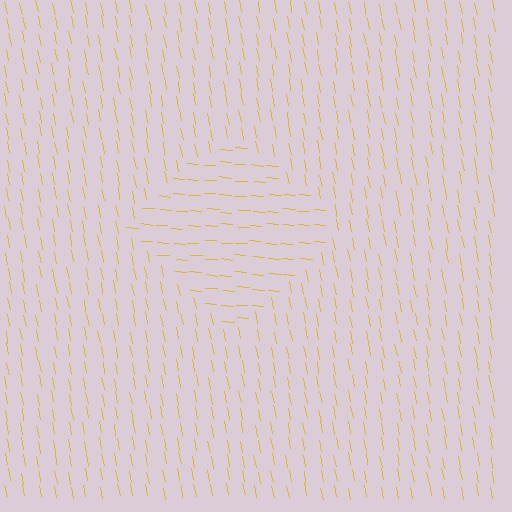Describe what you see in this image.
The image is filled with small yellow line segments. A diamond region in the image has lines oriented differently from the surrounding lines, creating a visible texture boundary.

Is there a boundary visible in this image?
Yes, there is a texture boundary formed by a change in line orientation.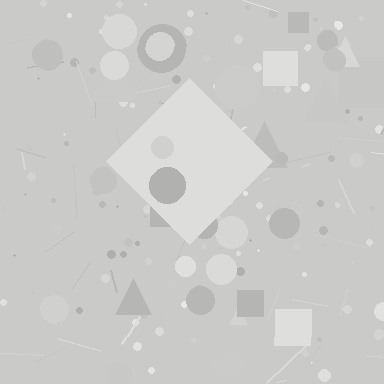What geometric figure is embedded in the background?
A diamond is embedded in the background.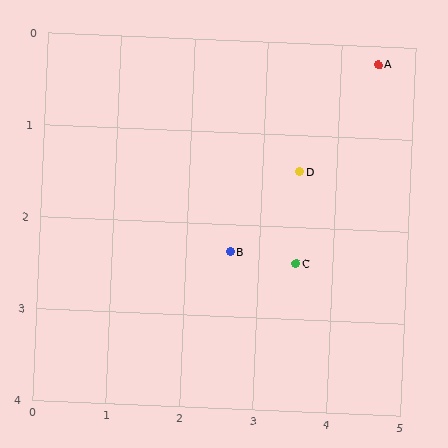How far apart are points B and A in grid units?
Points B and A are about 2.8 grid units apart.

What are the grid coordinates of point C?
Point C is at approximately (3.5, 2.4).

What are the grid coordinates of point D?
Point D is at approximately (3.5, 1.4).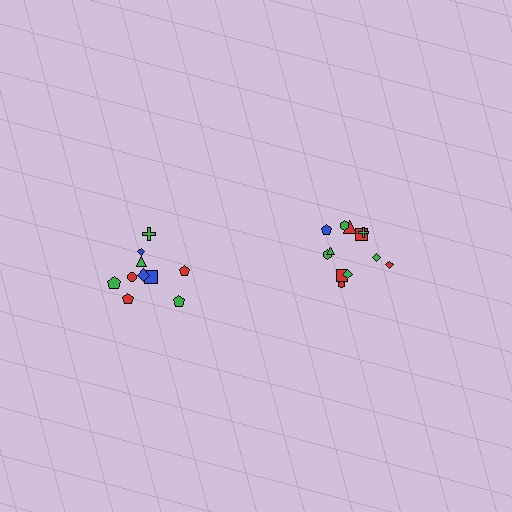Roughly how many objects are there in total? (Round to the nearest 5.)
Roughly 20 objects in total.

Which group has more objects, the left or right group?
The right group.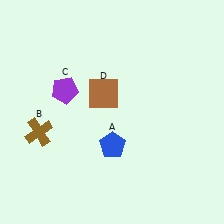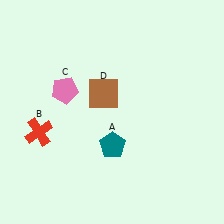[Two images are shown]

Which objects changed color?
A changed from blue to teal. B changed from brown to red. C changed from purple to pink.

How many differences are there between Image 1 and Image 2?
There are 3 differences between the two images.